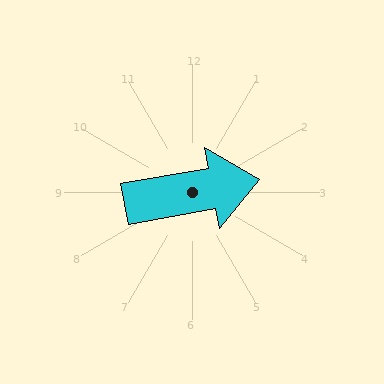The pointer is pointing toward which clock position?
Roughly 3 o'clock.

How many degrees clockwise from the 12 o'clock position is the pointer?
Approximately 80 degrees.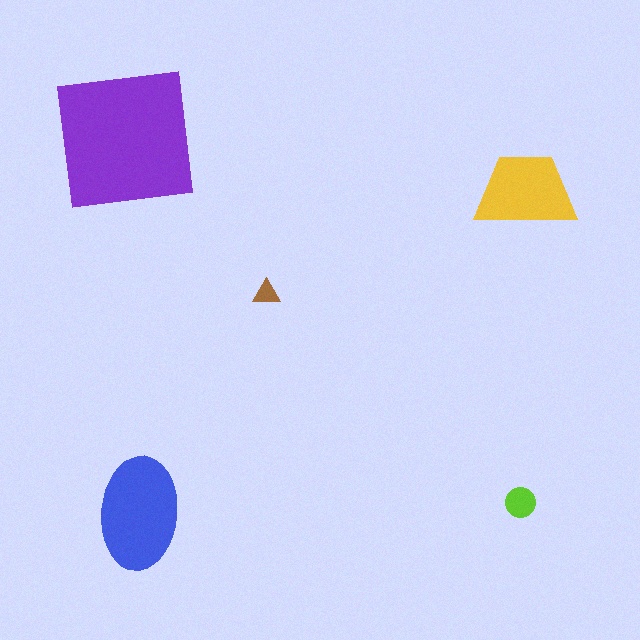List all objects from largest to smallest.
The purple square, the blue ellipse, the yellow trapezoid, the lime circle, the brown triangle.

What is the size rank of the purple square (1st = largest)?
1st.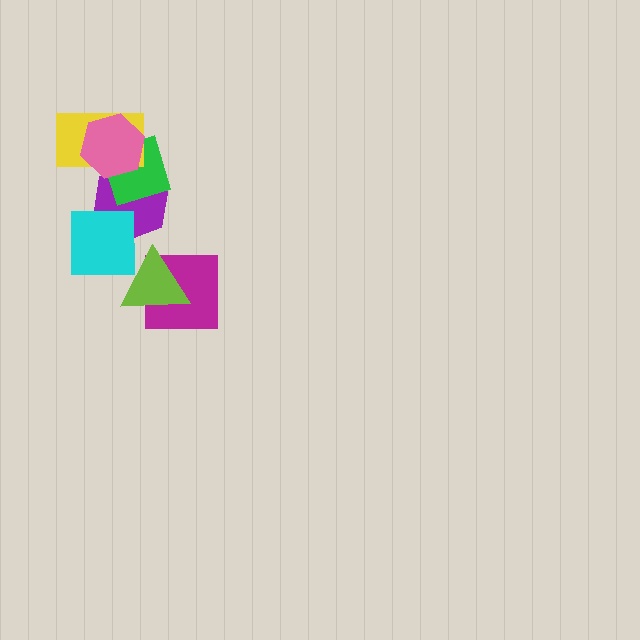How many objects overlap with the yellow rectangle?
3 objects overlap with the yellow rectangle.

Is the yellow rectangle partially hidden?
Yes, it is partially covered by another shape.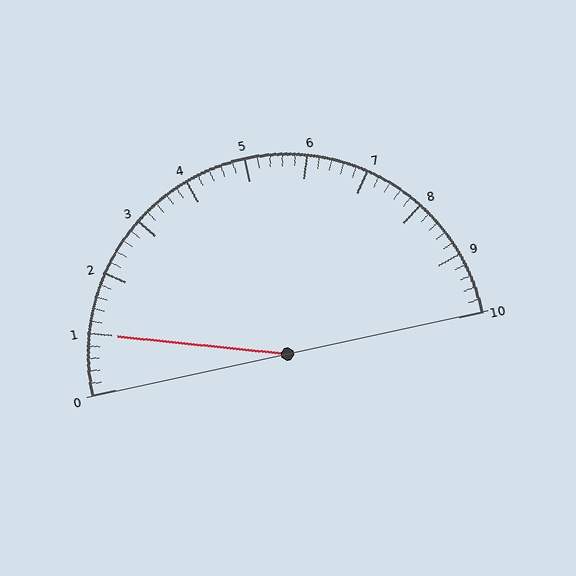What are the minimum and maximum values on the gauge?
The gauge ranges from 0 to 10.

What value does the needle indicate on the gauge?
The needle indicates approximately 1.0.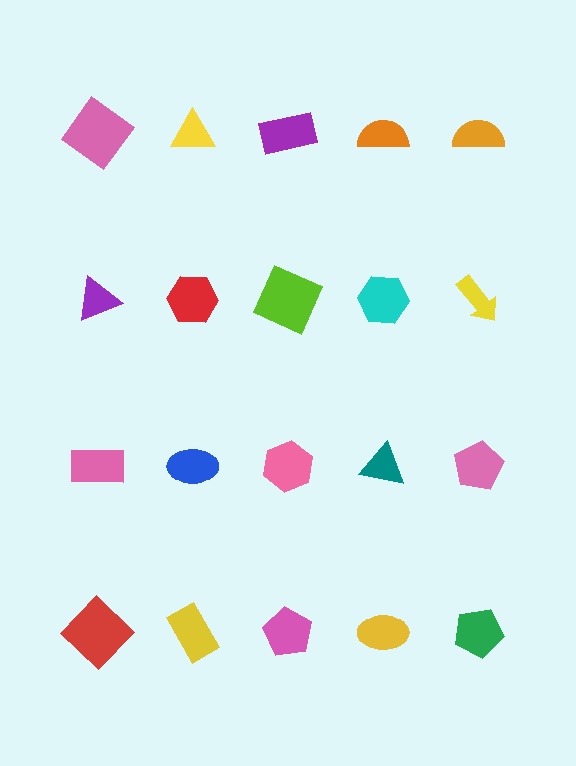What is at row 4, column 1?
A red diamond.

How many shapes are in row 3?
5 shapes.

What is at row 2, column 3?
A lime square.